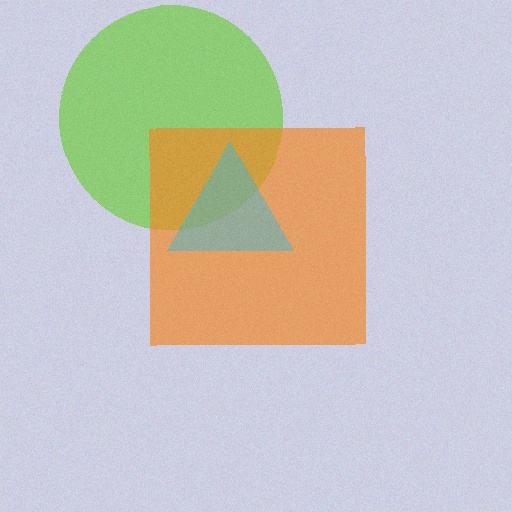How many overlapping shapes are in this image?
There are 3 overlapping shapes in the image.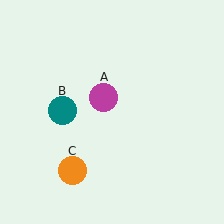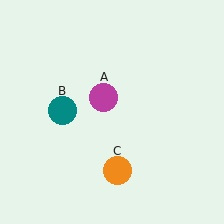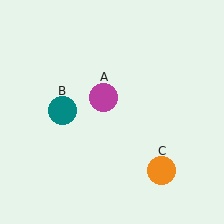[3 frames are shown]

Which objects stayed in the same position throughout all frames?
Magenta circle (object A) and teal circle (object B) remained stationary.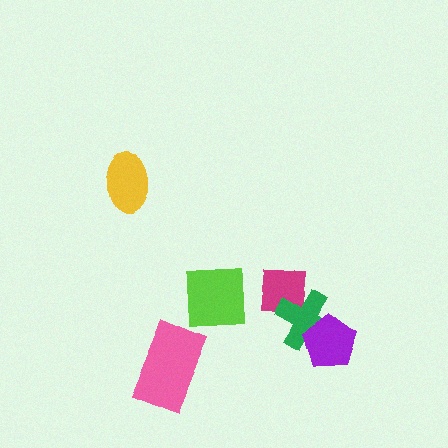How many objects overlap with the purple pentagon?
1 object overlaps with the purple pentagon.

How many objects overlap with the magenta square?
1 object overlaps with the magenta square.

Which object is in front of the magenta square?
The green cross is in front of the magenta square.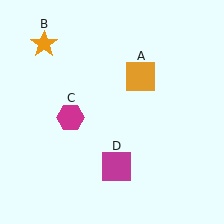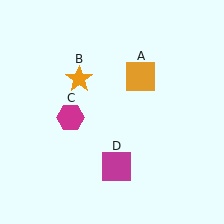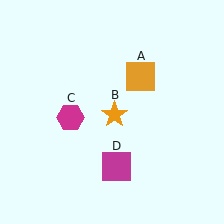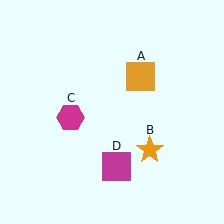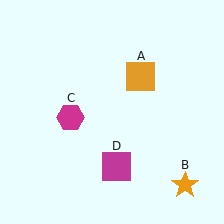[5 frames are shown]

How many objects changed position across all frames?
1 object changed position: orange star (object B).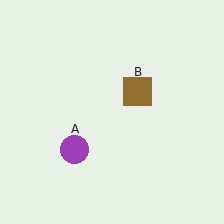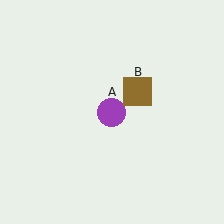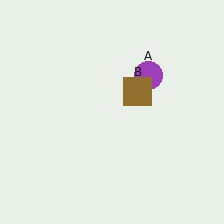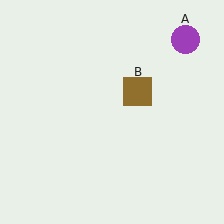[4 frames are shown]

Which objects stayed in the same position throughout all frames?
Brown square (object B) remained stationary.